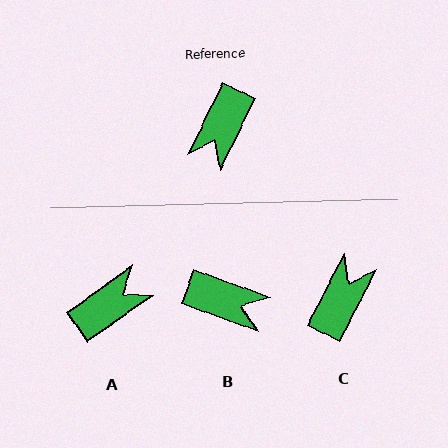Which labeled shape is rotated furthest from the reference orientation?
C, about 179 degrees away.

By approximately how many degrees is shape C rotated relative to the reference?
Approximately 179 degrees counter-clockwise.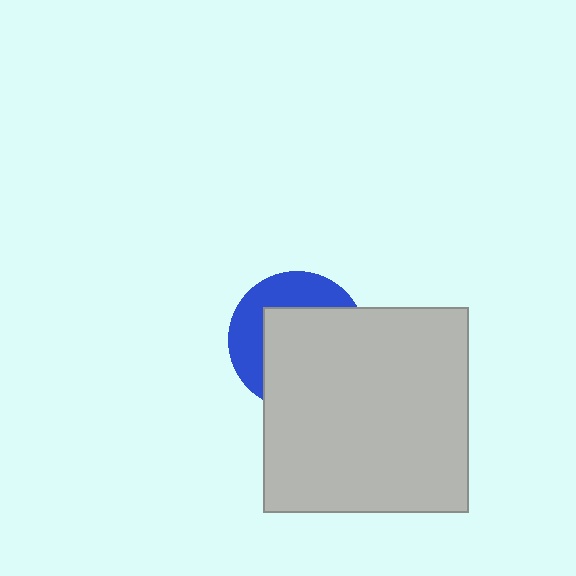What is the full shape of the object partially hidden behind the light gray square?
The partially hidden object is a blue circle.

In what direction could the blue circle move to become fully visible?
The blue circle could move toward the upper-left. That would shift it out from behind the light gray square entirely.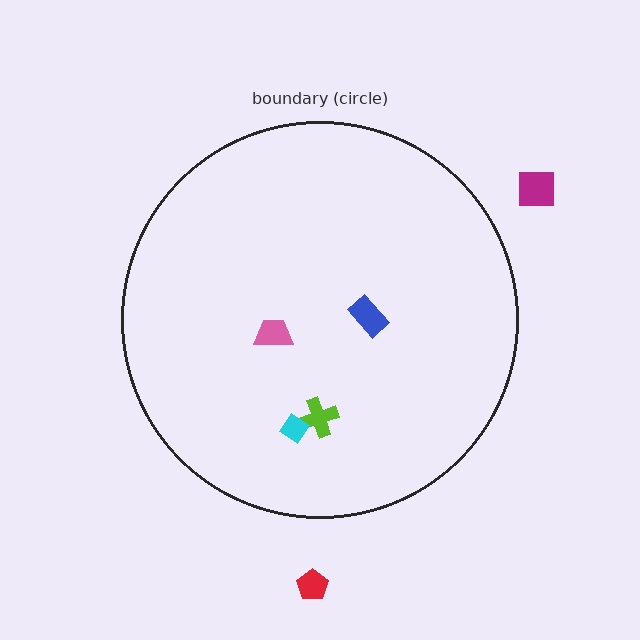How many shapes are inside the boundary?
4 inside, 2 outside.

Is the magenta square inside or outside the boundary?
Outside.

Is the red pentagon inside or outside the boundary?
Outside.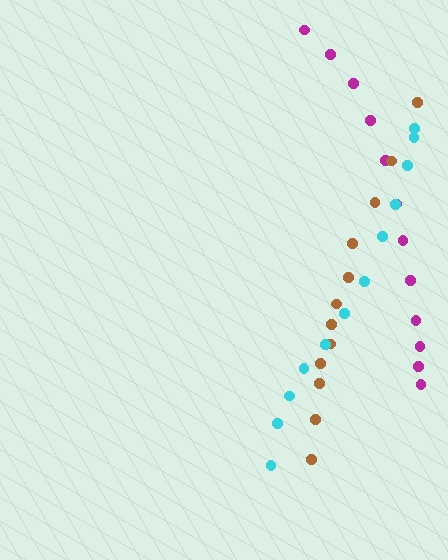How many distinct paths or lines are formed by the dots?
There are 3 distinct paths.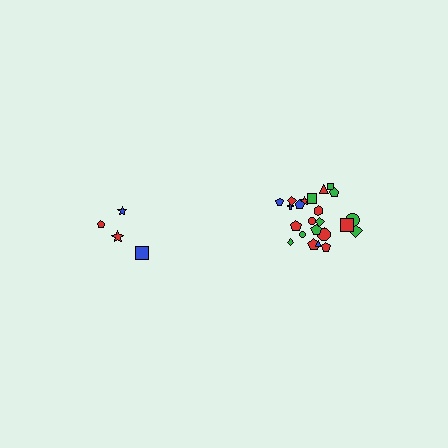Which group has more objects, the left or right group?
The right group.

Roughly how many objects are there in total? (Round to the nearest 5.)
Roughly 30 objects in total.